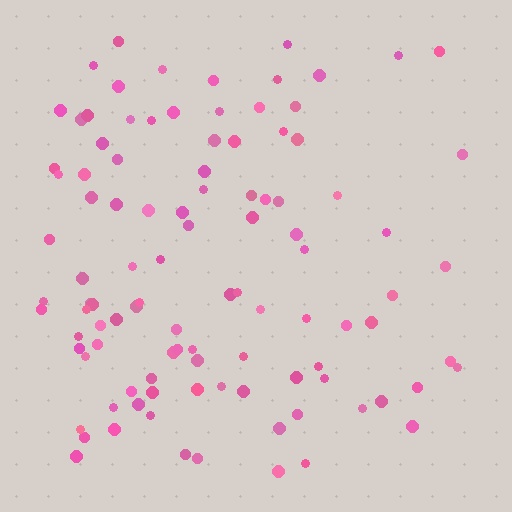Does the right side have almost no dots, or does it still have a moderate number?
Still a moderate number, just noticeably fewer than the left.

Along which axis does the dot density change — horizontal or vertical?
Horizontal.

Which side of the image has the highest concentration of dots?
The left.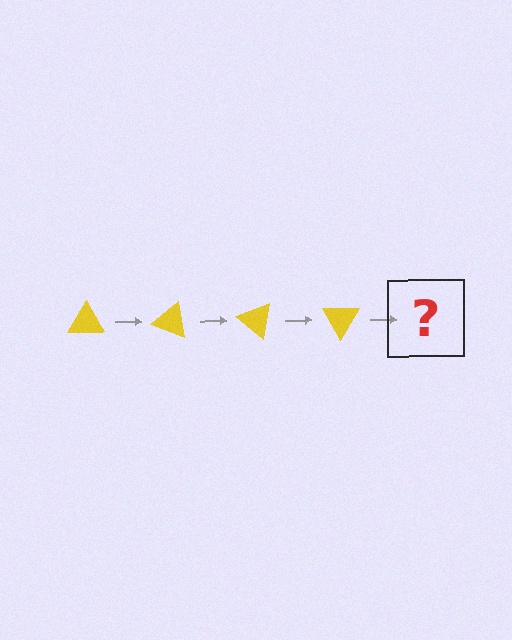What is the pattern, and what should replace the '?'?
The pattern is that the triangle rotates 20 degrees each step. The '?' should be a yellow triangle rotated 80 degrees.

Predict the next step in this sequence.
The next step is a yellow triangle rotated 80 degrees.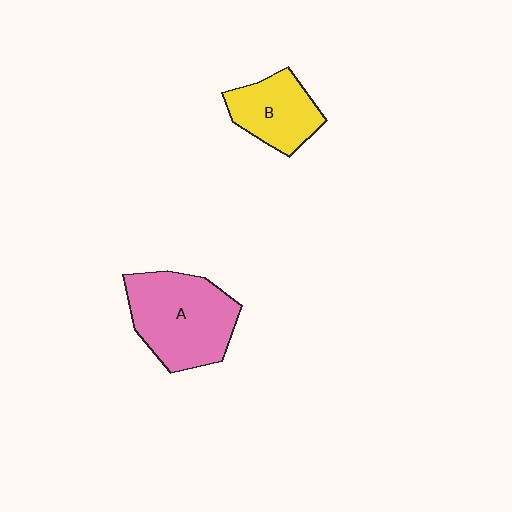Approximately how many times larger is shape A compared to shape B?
Approximately 1.6 times.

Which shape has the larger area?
Shape A (pink).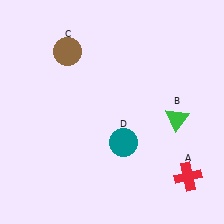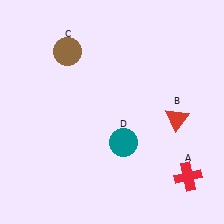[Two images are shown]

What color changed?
The triangle (B) changed from green in Image 1 to red in Image 2.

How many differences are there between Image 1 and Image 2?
There is 1 difference between the two images.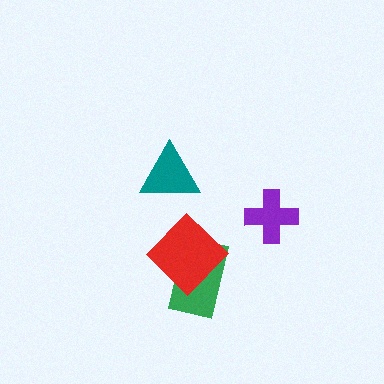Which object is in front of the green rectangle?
The red diamond is in front of the green rectangle.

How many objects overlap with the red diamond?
1 object overlaps with the red diamond.